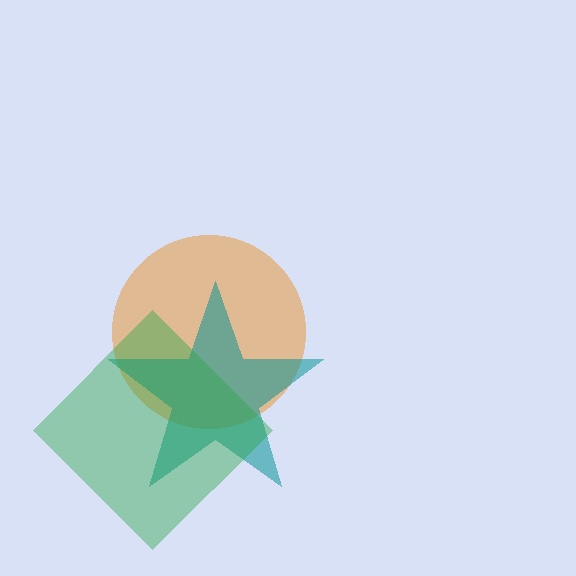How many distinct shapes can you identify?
There are 3 distinct shapes: an orange circle, a teal star, a green diamond.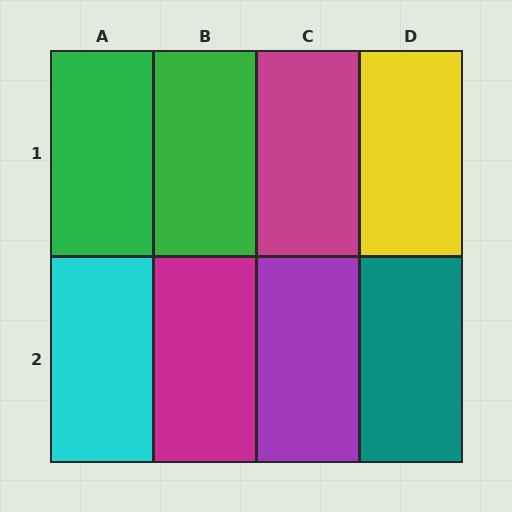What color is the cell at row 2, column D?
Teal.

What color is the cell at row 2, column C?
Purple.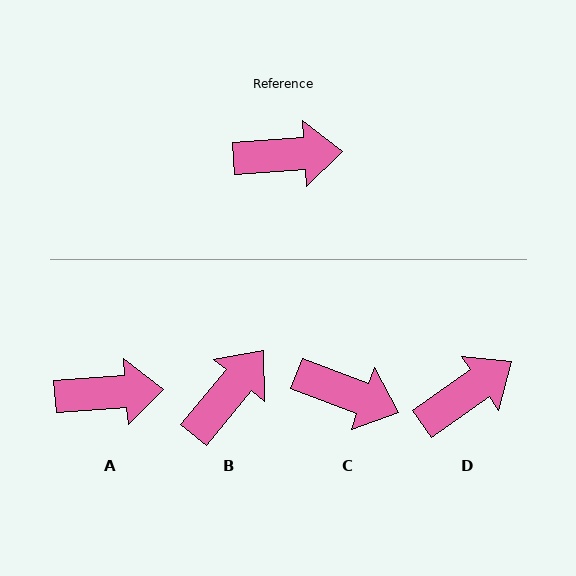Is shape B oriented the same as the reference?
No, it is off by about 46 degrees.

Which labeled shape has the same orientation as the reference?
A.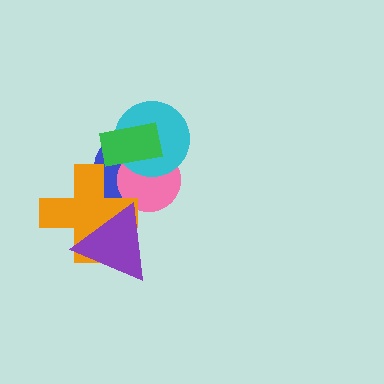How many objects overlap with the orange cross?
3 objects overlap with the orange cross.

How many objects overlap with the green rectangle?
3 objects overlap with the green rectangle.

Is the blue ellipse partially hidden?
Yes, it is partially covered by another shape.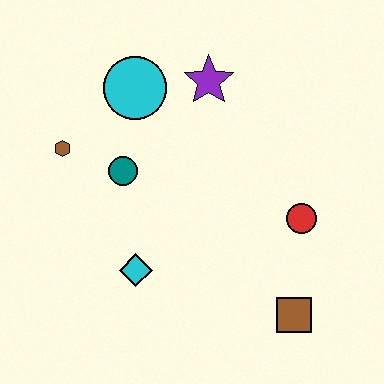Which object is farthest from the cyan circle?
The brown square is farthest from the cyan circle.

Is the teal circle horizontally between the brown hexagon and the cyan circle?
Yes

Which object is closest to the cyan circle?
The purple star is closest to the cyan circle.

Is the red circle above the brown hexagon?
No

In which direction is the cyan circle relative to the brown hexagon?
The cyan circle is to the right of the brown hexagon.